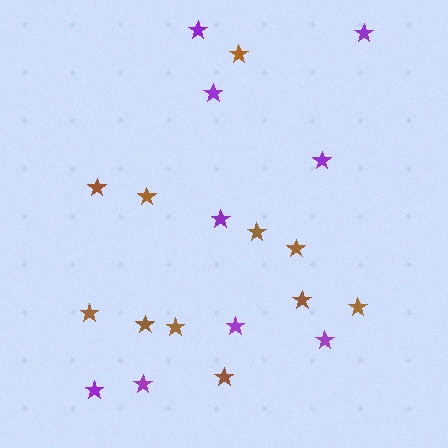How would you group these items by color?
There are 2 groups: one group of brown stars (11) and one group of purple stars (9).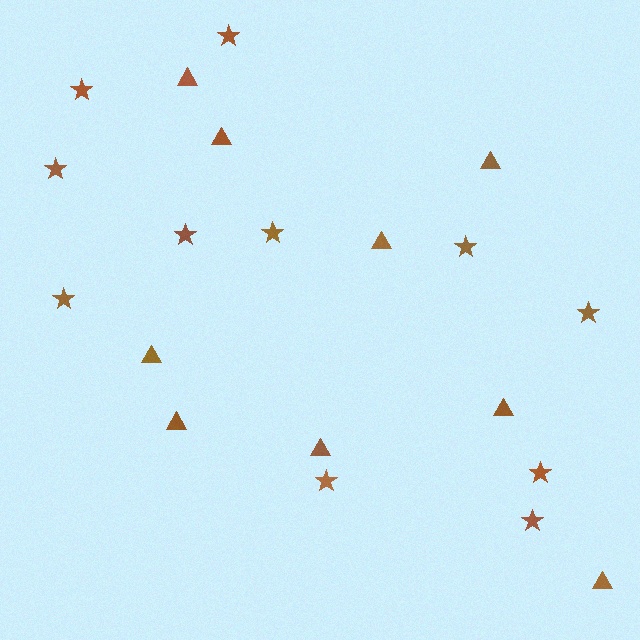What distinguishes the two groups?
There are 2 groups: one group of triangles (9) and one group of stars (11).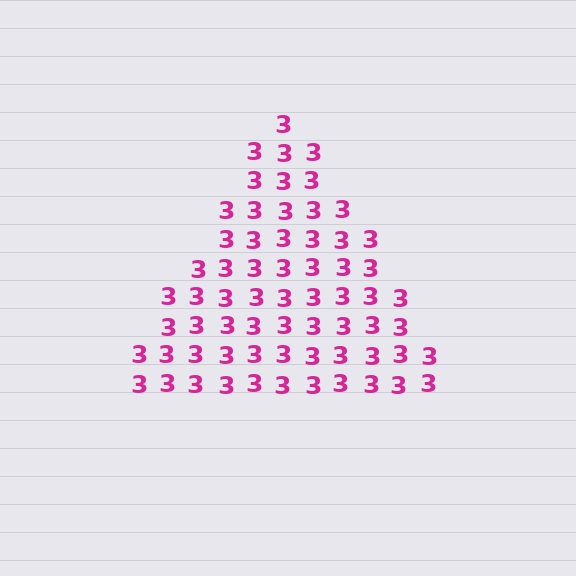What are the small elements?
The small elements are digit 3's.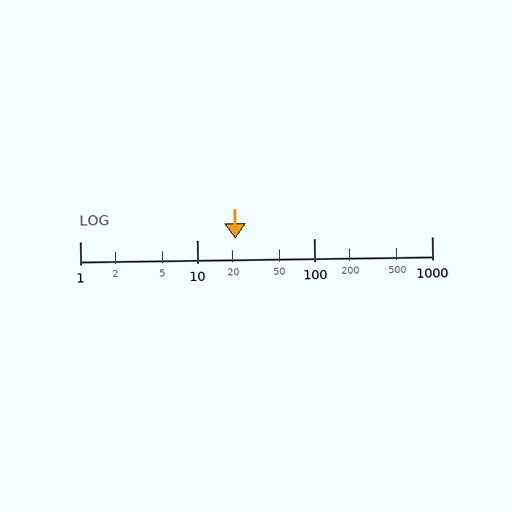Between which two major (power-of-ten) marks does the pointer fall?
The pointer is between 10 and 100.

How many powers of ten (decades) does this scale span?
The scale spans 3 decades, from 1 to 1000.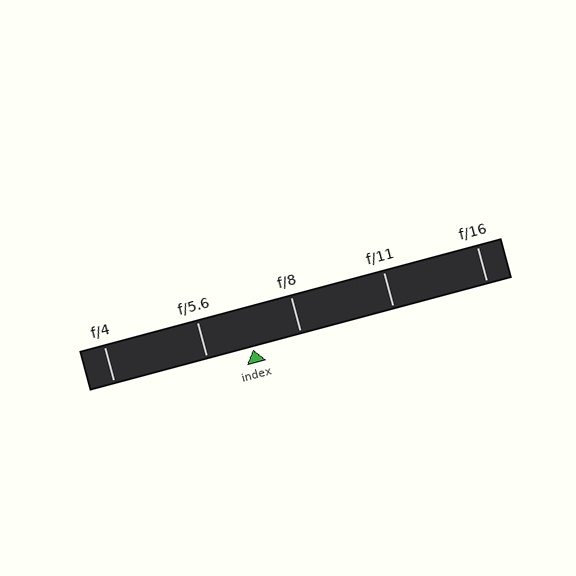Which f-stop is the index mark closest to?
The index mark is closest to f/5.6.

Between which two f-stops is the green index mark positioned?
The index mark is between f/5.6 and f/8.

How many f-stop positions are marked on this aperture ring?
There are 5 f-stop positions marked.